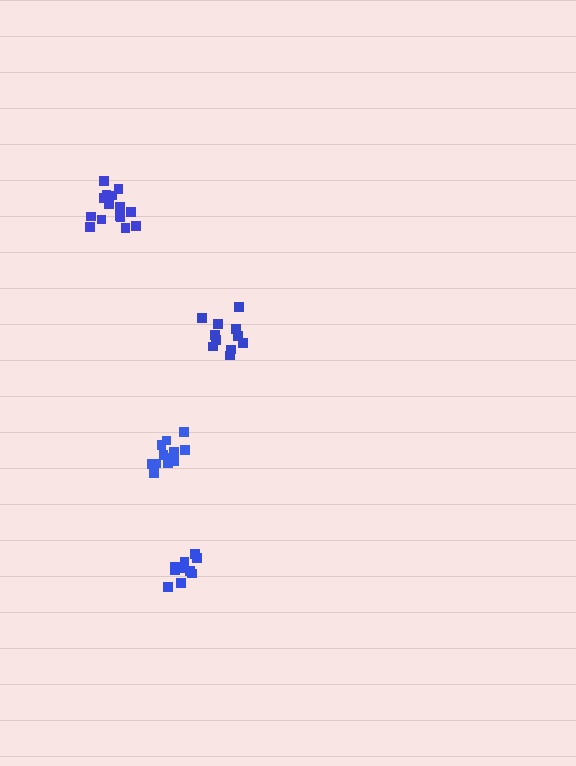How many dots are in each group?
Group 1: 14 dots, Group 2: 11 dots, Group 3: 15 dots, Group 4: 10 dots (50 total).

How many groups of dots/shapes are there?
There are 4 groups.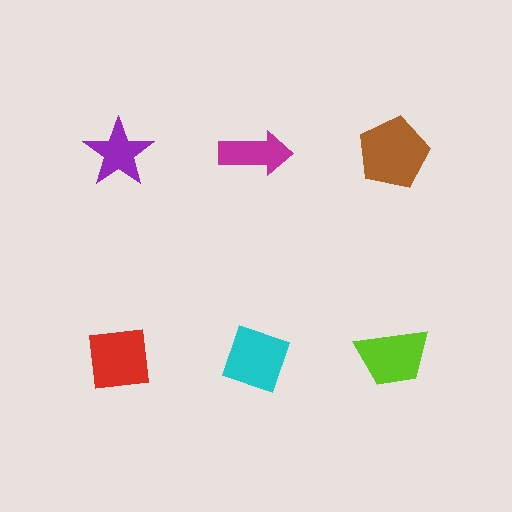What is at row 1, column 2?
A magenta arrow.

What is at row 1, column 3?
A brown pentagon.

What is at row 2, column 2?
A cyan diamond.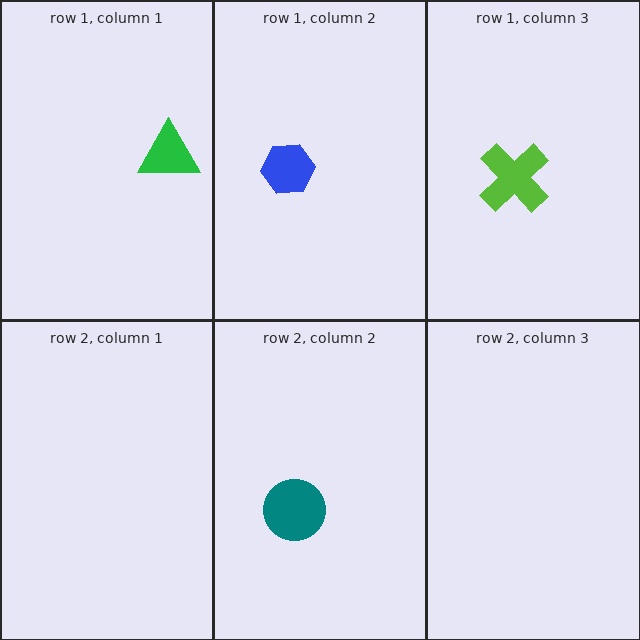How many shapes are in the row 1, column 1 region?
1.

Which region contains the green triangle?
The row 1, column 1 region.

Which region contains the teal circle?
The row 2, column 2 region.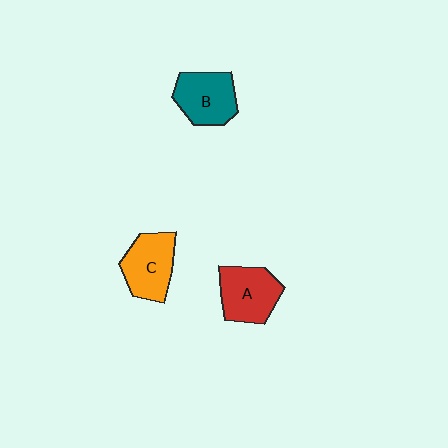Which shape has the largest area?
Shape A (red).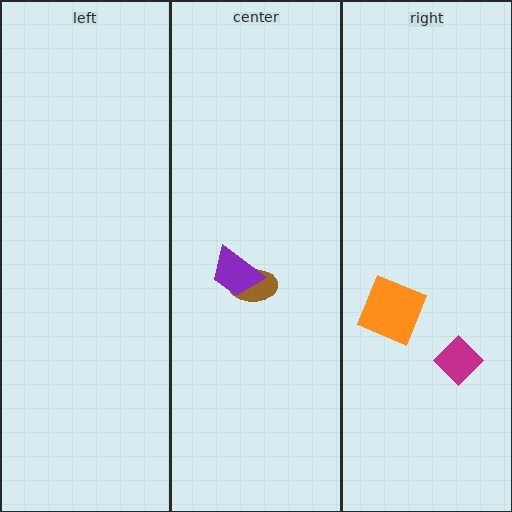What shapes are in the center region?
The brown ellipse, the purple trapezoid.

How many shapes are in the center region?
2.